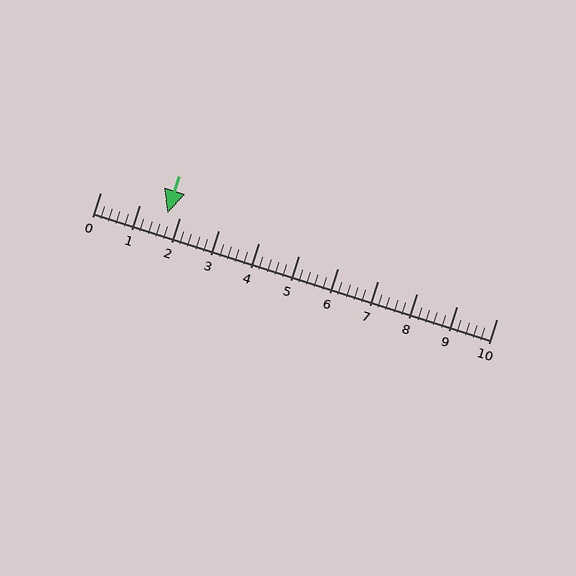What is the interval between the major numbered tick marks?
The major tick marks are spaced 1 units apart.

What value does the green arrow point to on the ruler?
The green arrow points to approximately 1.7.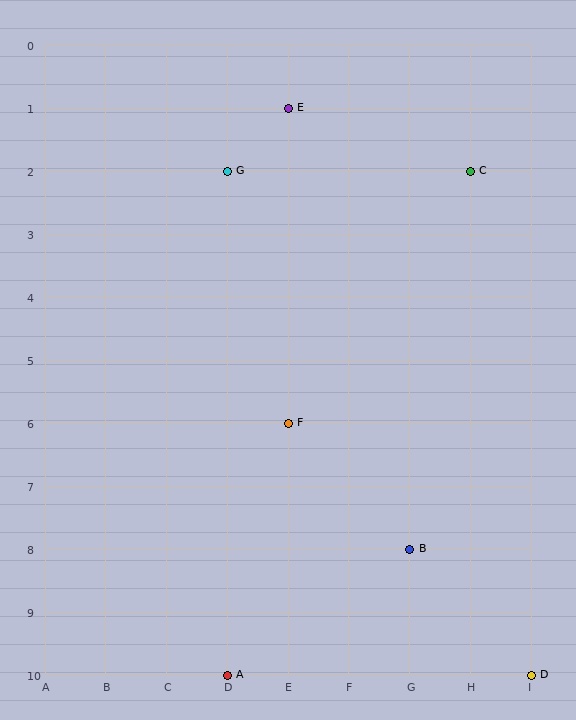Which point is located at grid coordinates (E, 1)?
Point E is at (E, 1).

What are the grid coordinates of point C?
Point C is at grid coordinates (H, 2).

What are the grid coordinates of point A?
Point A is at grid coordinates (D, 10).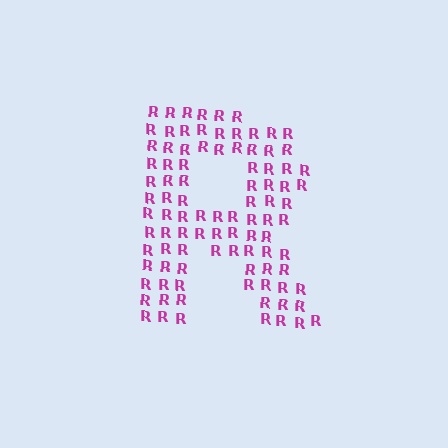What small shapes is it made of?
It is made of small letter R's.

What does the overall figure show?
The overall figure shows the letter R.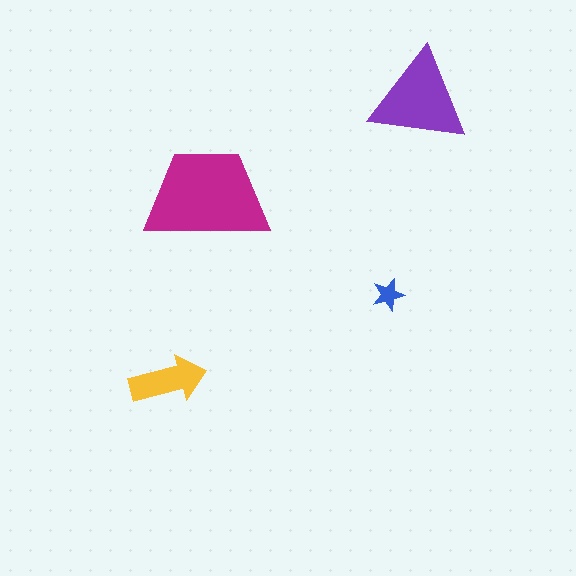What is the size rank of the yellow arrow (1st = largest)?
3rd.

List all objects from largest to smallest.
The magenta trapezoid, the purple triangle, the yellow arrow, the blue star.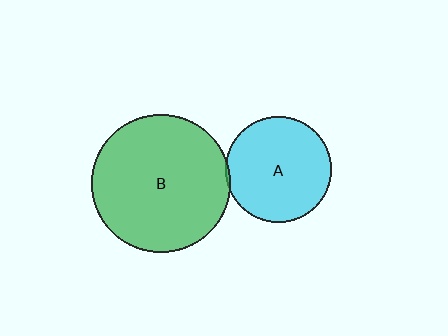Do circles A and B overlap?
Yes.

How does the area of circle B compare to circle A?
Approximately 1.7 times.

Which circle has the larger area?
Circle B (green).